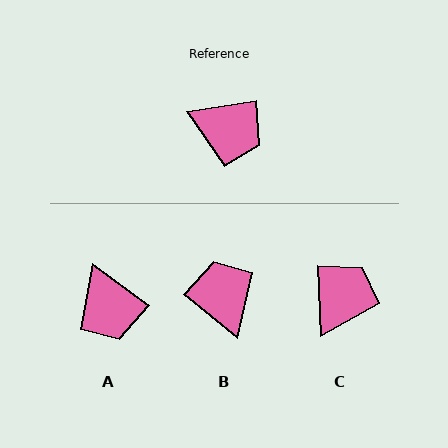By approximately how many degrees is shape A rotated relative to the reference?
Approximately 45 degrees clockwise.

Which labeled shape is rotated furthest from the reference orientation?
B, about 133 degrees away.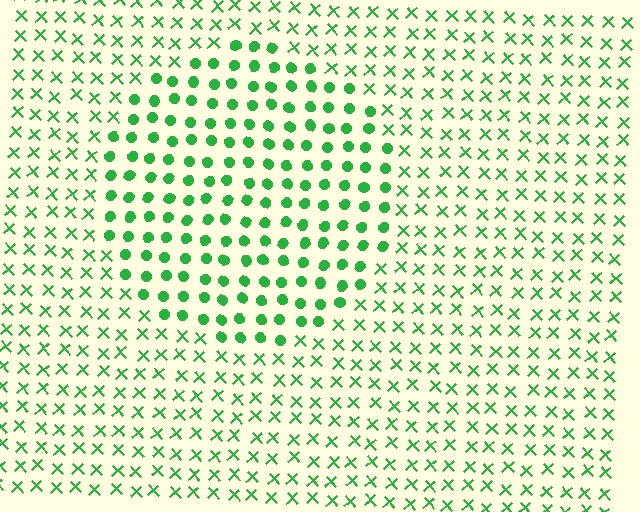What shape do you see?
I see a circle.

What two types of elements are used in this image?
The image uses circles inside the circle region and X marks outside it.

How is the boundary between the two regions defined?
The boundary is defined by a change in element shape: circles inside vs. X marks outside. All elements share the same color and spacing.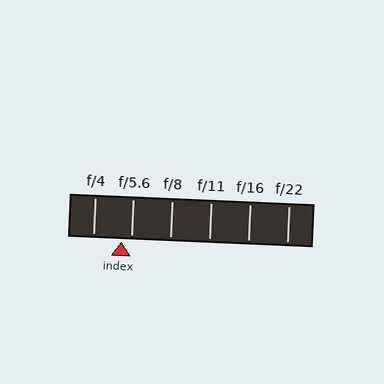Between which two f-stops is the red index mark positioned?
The index mark is between f/4 and f/5.6.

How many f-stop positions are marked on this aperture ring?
There are 6 f-stop positions marked.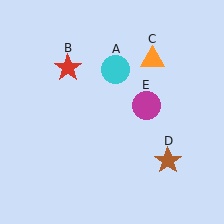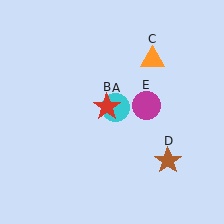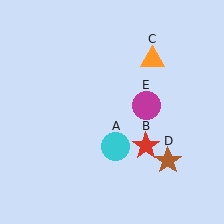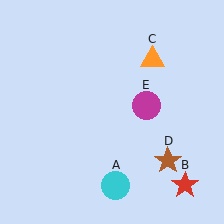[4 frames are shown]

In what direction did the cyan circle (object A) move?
The cyan circle (object A) moved down.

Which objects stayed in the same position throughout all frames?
Orange triangle (object C) and brown star (object D) and magenta circle (object E) remained stationary.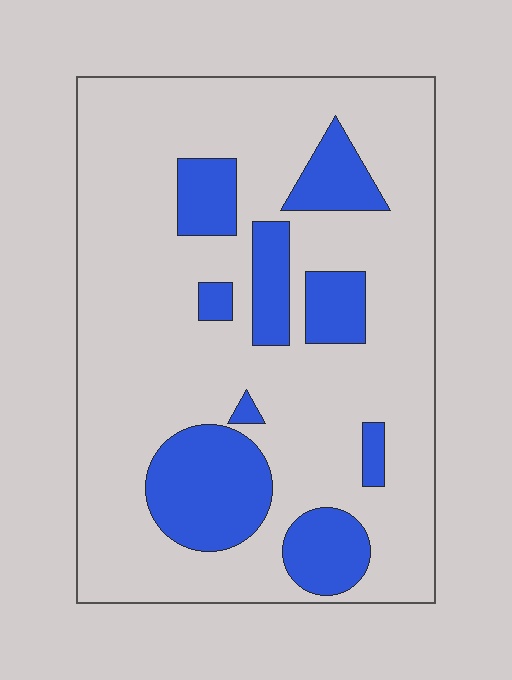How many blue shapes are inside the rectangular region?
9.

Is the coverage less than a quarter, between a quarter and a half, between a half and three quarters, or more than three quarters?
Less than a quarter.